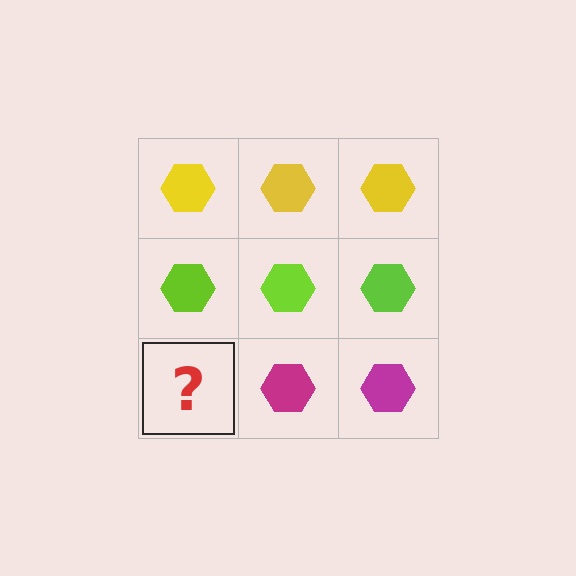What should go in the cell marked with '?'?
The missing cell should contain a magenta hexagon.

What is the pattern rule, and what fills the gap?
The rule is that each row has a consistent color. The gap should be filled with a magenta hexagon.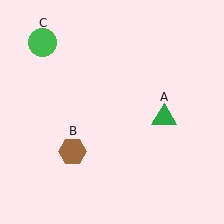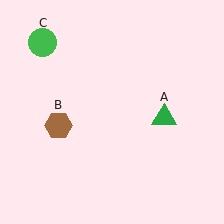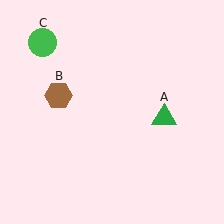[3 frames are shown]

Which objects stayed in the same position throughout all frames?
Green triangle (object A) and green circle (object C) remained stationary.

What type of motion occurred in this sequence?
The brown hexagon (object B) rotated clockwise around the center of the scene.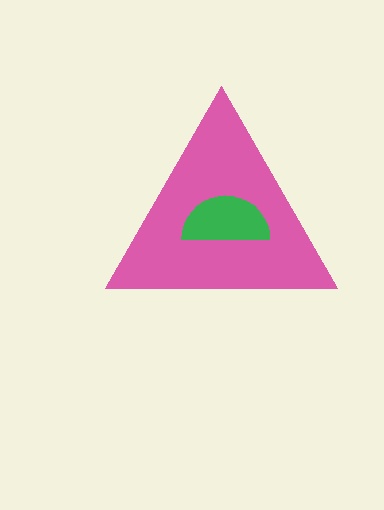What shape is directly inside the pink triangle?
The green semicircle.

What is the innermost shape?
The green semicircle.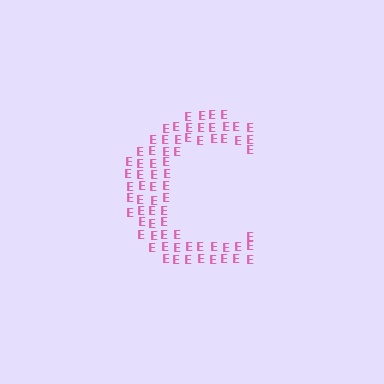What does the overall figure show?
The overall figure shows the letter C.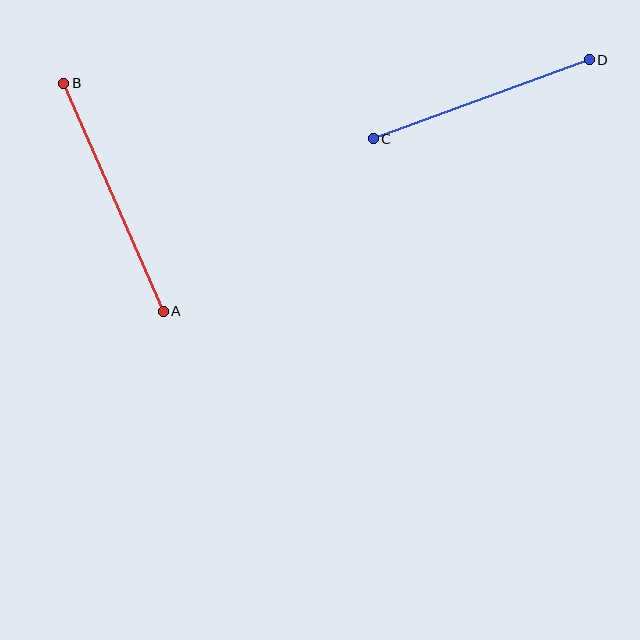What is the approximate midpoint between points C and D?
The midpoint is at approximately (481, 99) pixels.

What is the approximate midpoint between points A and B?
The midpoint is at approximately (113, 197) pixels.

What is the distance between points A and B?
The distance is approximately 249 pixels.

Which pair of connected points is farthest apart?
Points A and B are farthest apart.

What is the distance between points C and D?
The distance is approximately 230 pixels.